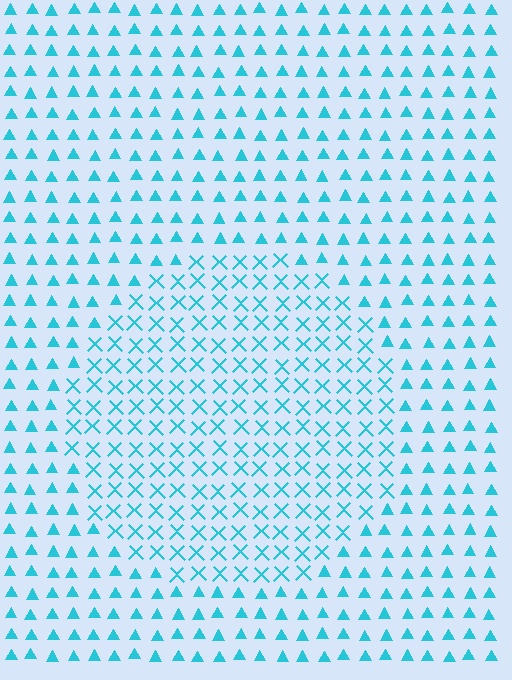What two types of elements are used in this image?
The image uses X marks inside the circle region and triangles outside it.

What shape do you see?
I see a circle.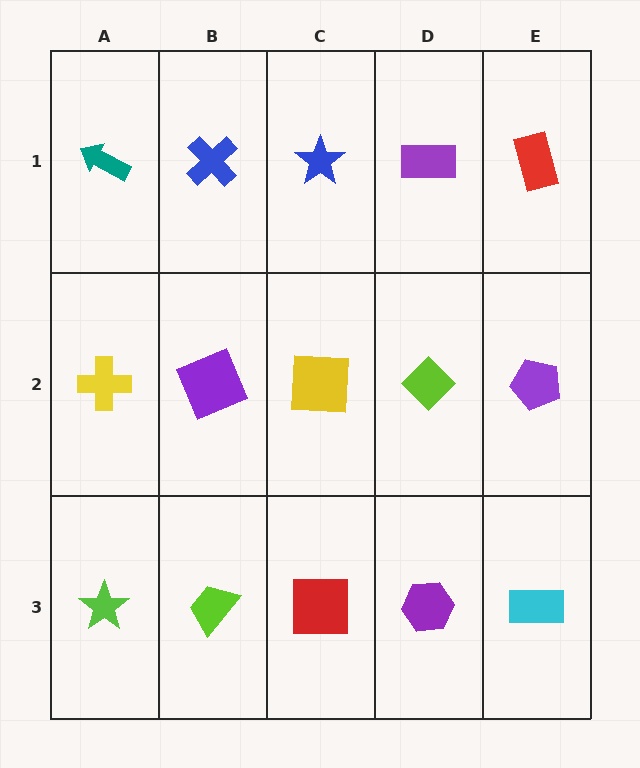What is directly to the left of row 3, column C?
A lime trapezoid.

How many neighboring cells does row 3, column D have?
3.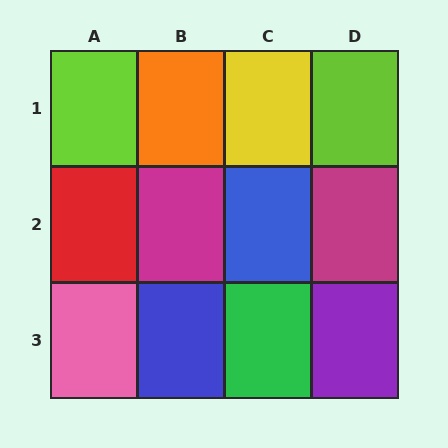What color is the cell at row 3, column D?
Purple.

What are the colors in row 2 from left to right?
Red, magenta, blue, magenta.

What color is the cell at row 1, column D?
Lime.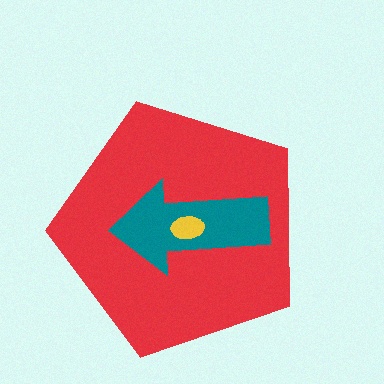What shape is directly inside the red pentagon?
The teal arrow.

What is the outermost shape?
The red pentagon.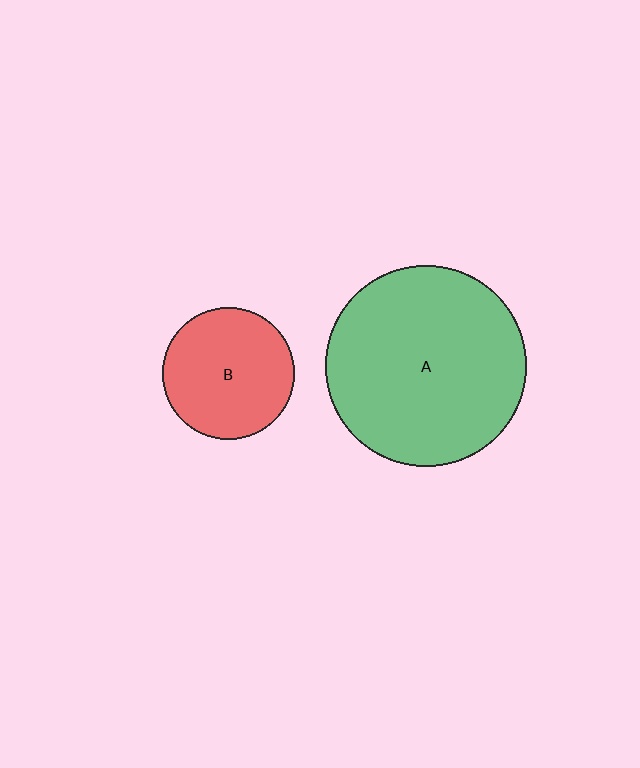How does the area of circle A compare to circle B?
Approximately 2.3 times.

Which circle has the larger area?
Circle A (green).